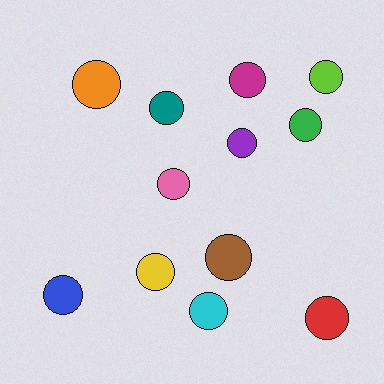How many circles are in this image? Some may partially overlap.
There are 12 circles.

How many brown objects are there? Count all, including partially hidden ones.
There is 1 brown object.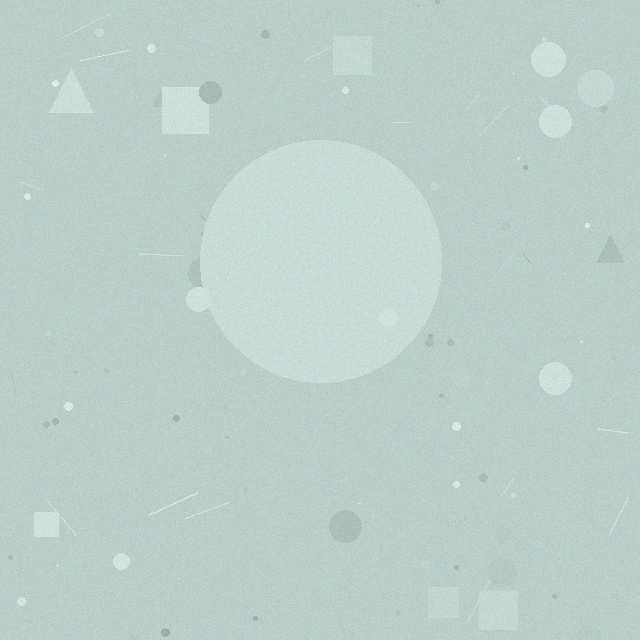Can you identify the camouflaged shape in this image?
The camouflaged shape is a circle.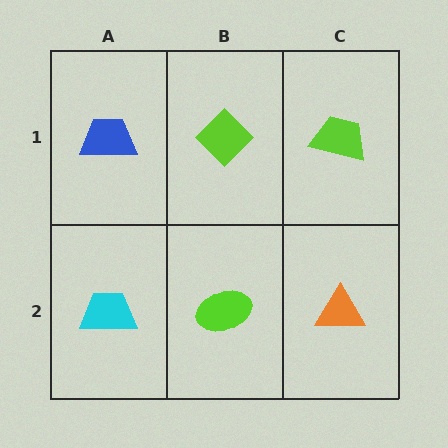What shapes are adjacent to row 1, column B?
A lime ellipse (row 2, column B), a blue trapezoid (row 1, column A), a lime trapezoid (row 1, column C).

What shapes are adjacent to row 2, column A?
A blue trapezoid (row 1, column A), a lime ellipse (row 2, column B).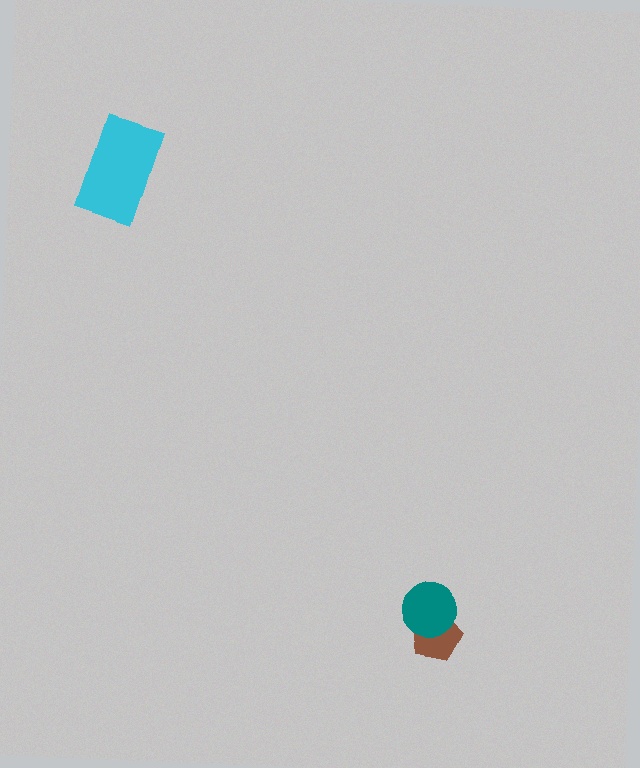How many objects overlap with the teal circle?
1 object overlaps with the teal circle.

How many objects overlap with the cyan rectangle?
0 objects overlap with the cyan rectangle.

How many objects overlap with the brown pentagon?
1 object overlaps with the brown pentagon.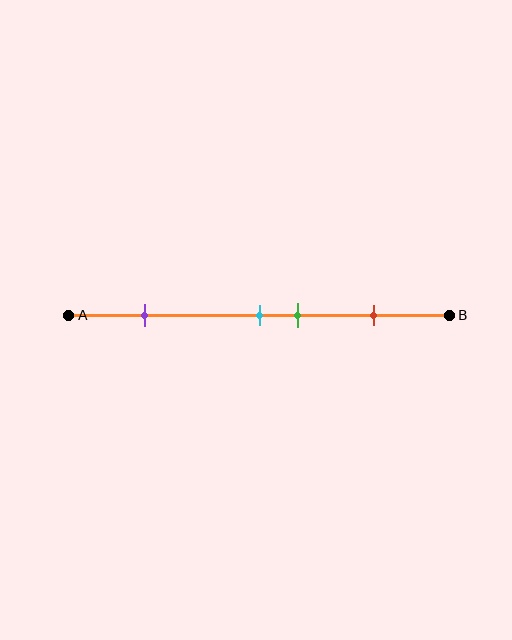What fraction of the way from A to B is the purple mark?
The purple mark is approximately 20% (0.2) of the way from A to B.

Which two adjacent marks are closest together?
The cyan and green marks are the closest adjacent pair.